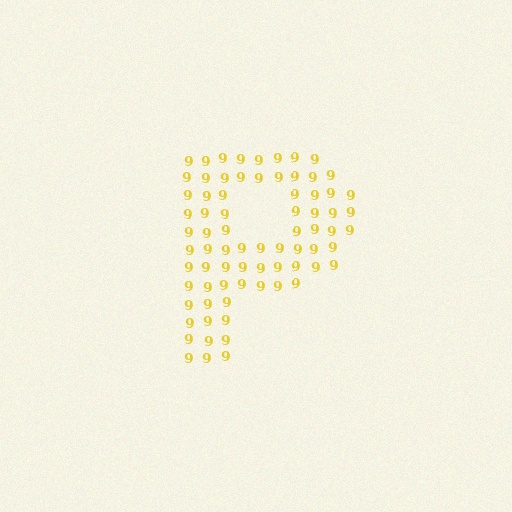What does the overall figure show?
The overall figure shows the letter P.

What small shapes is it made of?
It is made of small digit 9's.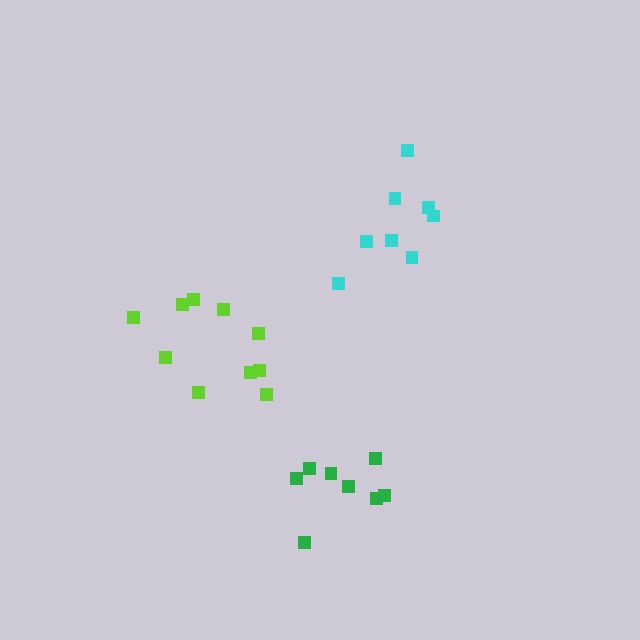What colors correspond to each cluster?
The clusters are colored: green, cyan, lime.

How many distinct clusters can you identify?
There are 3 distinct clusters.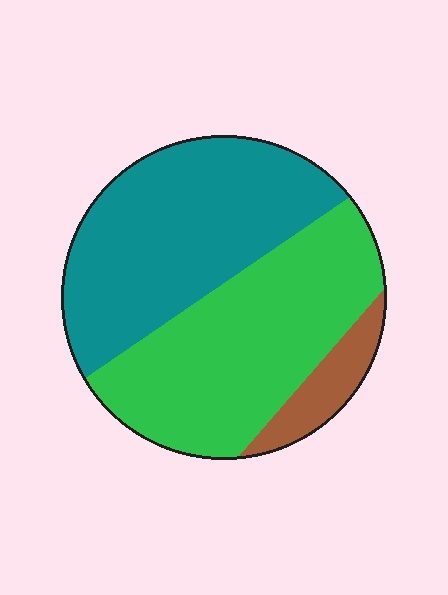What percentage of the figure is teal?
Teal covers 45% of the figure.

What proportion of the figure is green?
Green takes up between a third and a half of the figure.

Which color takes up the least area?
Brown, at roughly 10%.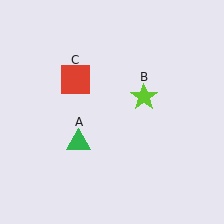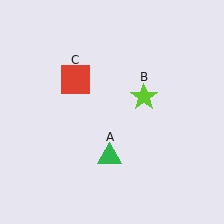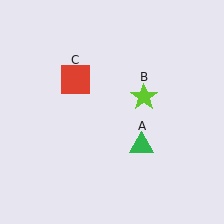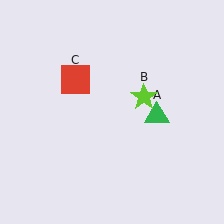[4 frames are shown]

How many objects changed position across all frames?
1 object changed position: green triangle (object A).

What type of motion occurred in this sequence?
The green triangle (object A) rotated counterclockwise around the center of the scene.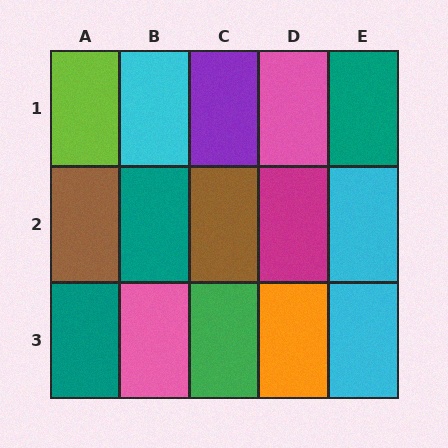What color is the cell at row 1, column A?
Lime.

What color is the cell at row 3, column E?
Cyan.